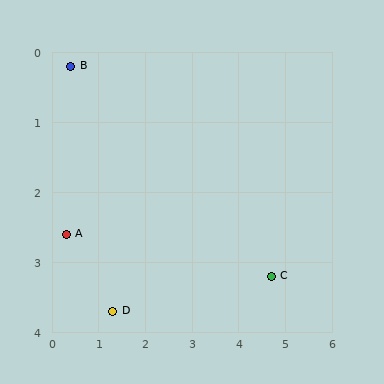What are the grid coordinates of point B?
Point B is at approximately (0.4, 0.2).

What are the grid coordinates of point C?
Point C is at approximately (4.7, 3.2).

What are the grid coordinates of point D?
Point D is at approximately (1.3, 3.7).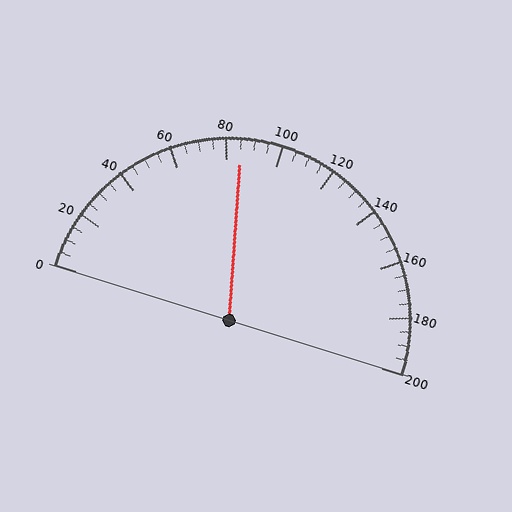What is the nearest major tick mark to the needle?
The nearest major tick mark is 80.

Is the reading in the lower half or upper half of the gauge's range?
The reading is in the lower half of the range (0 to 200).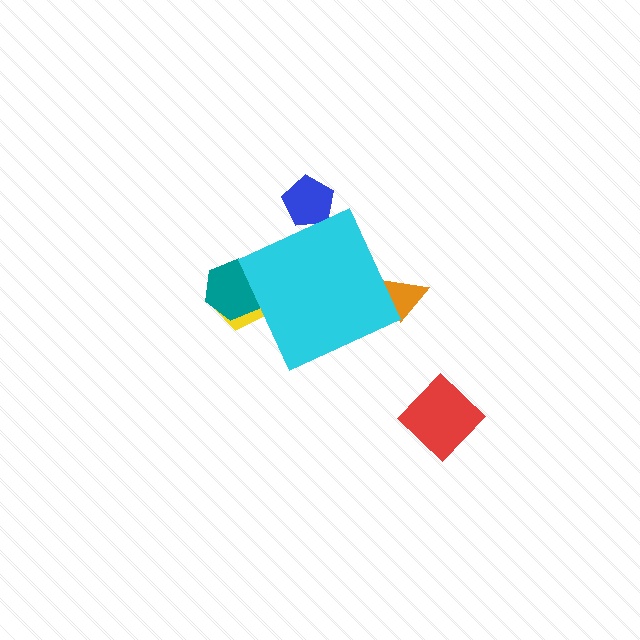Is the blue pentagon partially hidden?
Yes, the blue pentagon is partially hidden behind the cyan diamond.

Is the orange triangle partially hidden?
Yes, the orange triangle is partially hidden behind the cyan diamond.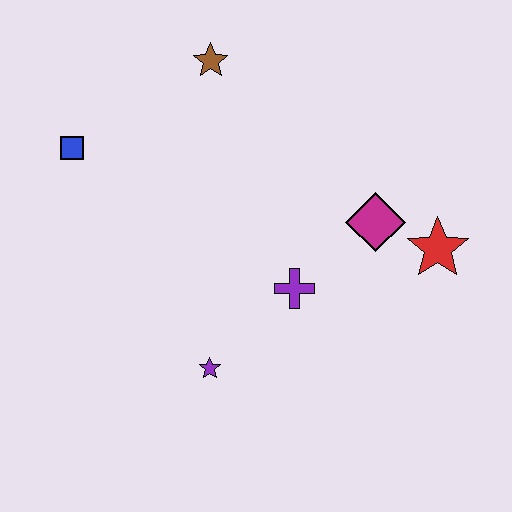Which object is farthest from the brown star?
The purple star is farthest from the brown star.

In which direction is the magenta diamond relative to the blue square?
The magenta diamond is to the right of the blue square.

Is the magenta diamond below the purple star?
No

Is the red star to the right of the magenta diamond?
Yes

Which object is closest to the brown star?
The blue square is closest to the brown star.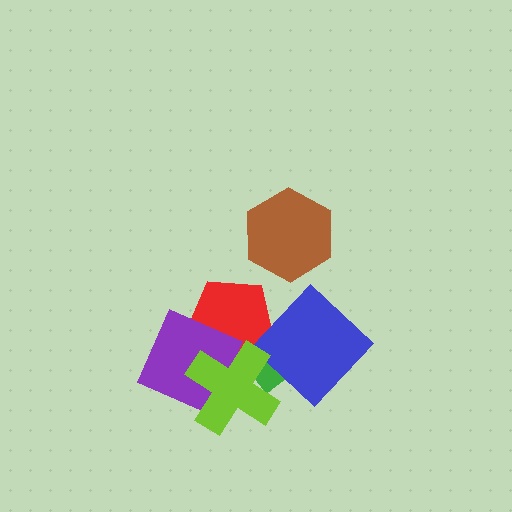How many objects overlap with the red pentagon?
3 objects overlap with the red pentagon.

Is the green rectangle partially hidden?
Yes, it is partially covered by another shape.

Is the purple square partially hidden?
Yes, it is partially covered by another shape.